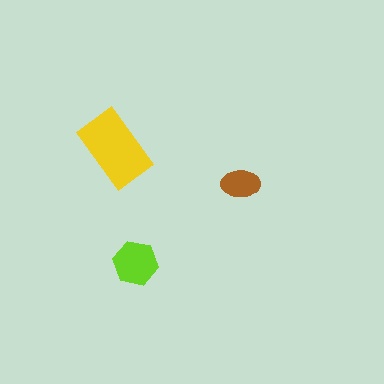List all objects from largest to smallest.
The yellow rectangle, the lime hexagon, the brown ellipse.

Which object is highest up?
The yellow rectangle is topmost.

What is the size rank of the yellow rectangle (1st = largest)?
1st.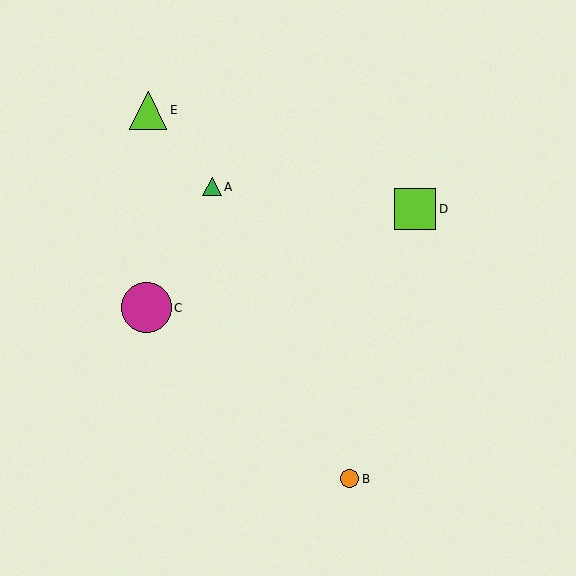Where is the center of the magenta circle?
The center of the magenta circle is at (146, 308).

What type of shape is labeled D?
Shape D is a lime square.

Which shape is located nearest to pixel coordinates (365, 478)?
The orange circle (labeled B) at (350, 479) is nearest to that location.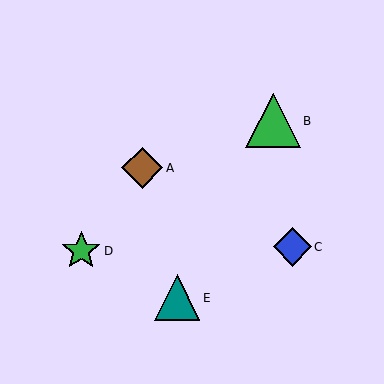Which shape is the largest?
The green triangle (labeled B) is the largest.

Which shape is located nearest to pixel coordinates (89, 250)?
The green star (labeled D) at (81, 251) is nearest to that location.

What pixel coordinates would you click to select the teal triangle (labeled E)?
Click at (177, 298) to select the teal triangle E.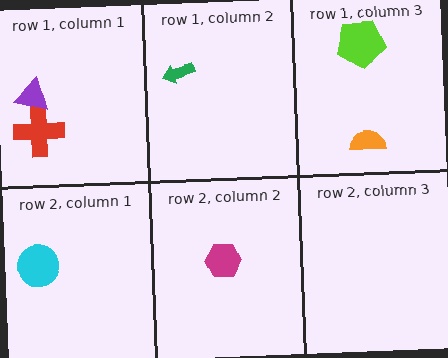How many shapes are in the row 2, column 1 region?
1.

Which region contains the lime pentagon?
The row 1, column 3 region.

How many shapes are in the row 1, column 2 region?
1.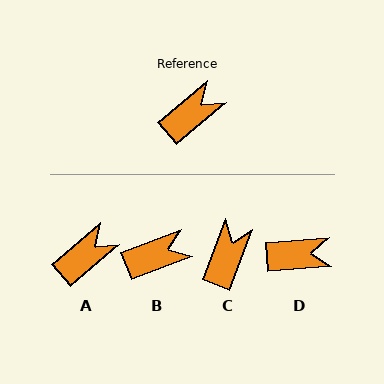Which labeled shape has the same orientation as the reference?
A.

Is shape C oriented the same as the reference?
No, it is off by about 28 degrees.